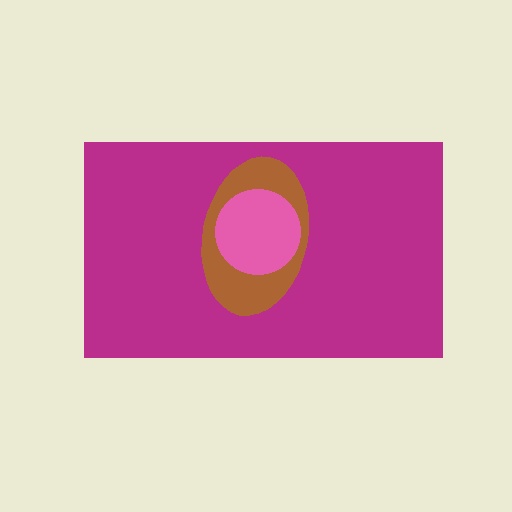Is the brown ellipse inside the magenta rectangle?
Yes.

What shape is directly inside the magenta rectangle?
The brown ellipse.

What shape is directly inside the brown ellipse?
The pink circle.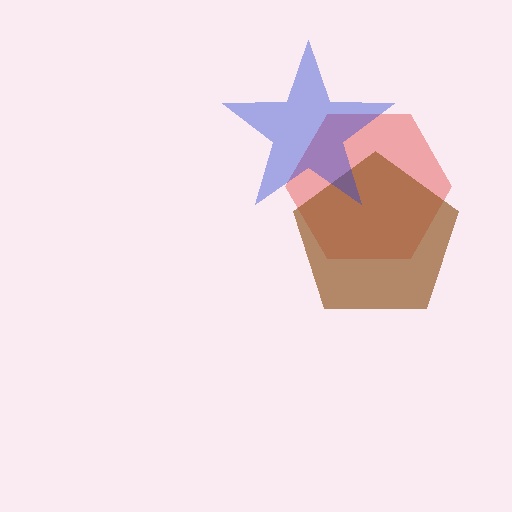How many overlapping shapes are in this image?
There are 3 overlapping shapes in the image.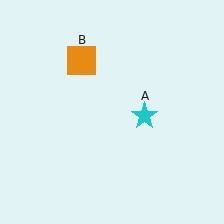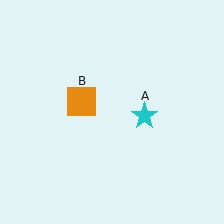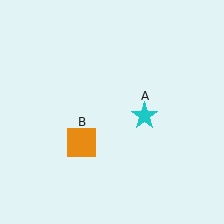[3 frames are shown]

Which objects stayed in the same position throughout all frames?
Cyan star (object A) remained stationary.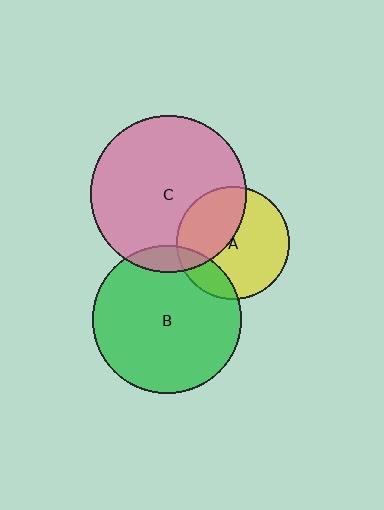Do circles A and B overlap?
Yes.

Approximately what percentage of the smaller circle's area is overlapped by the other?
Approximately 15%.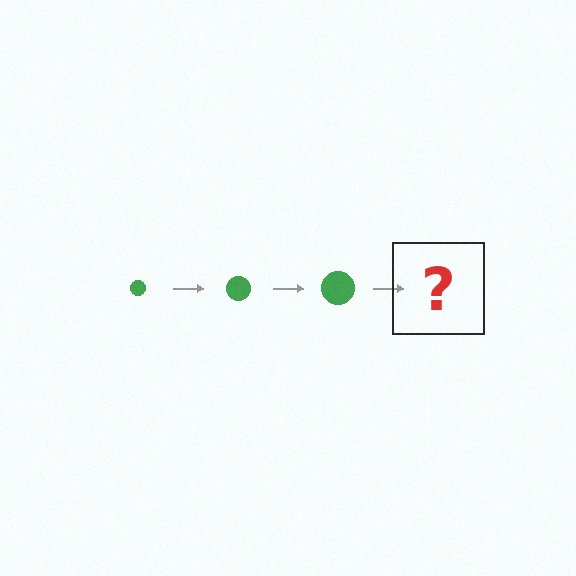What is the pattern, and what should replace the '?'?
The pattern is that the circle gets progressively larger each step. The '?' should be a green circle, larger than the previous one.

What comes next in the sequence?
The next element should be a green circle, larger than the previous one.